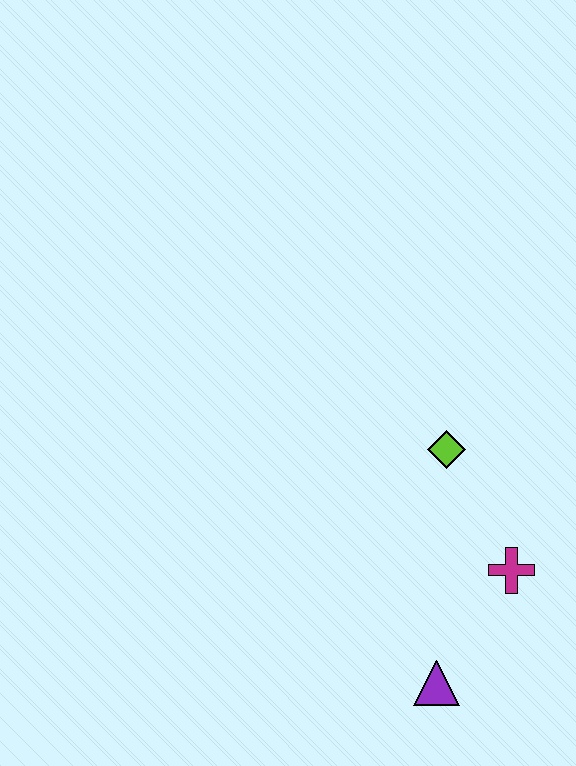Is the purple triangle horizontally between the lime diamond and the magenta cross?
No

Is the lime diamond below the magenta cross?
No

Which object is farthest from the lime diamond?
The purple triangle is farthest from the lime diamond.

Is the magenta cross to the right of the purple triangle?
Yes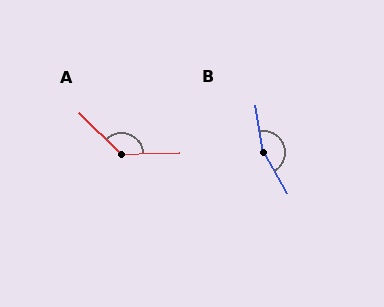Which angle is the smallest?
A, at approximately 134 degrees.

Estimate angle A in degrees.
Approximately 134 degrees.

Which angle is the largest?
B, at approximately 160 degrees.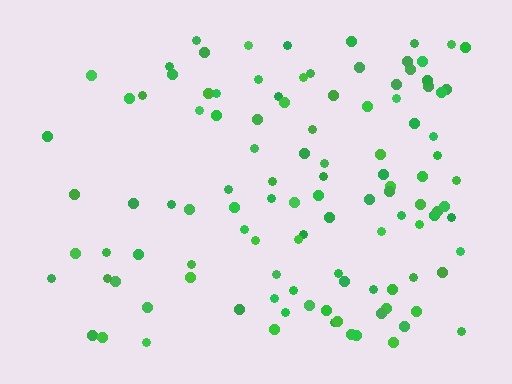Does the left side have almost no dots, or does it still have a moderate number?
Still a moderate number, just noticeably fewer than the right.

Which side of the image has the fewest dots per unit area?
The left.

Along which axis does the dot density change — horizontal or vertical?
Horizontal.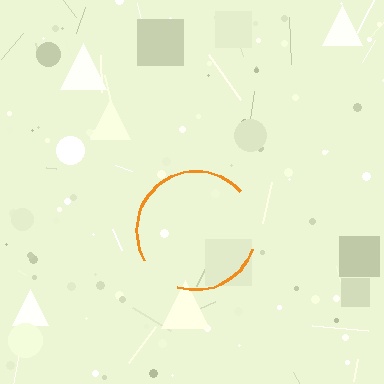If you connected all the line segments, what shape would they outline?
They would outline a circle.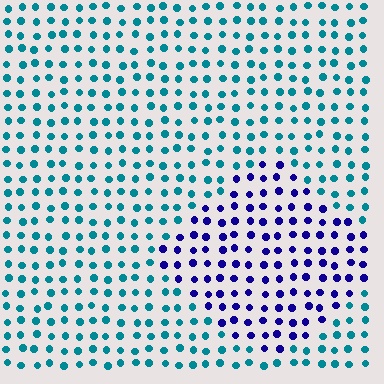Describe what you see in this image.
The image is filled with small teal elements in a uniform arrangement. A diamond-shaped region is visible where the elements are tinted to a slightly different hue, forming a subtle color boundary.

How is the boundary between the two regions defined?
The boundary is defined purely by a slight shift in hue (about 62 degrees). Spacing, size, and orientation are identical on both sides.